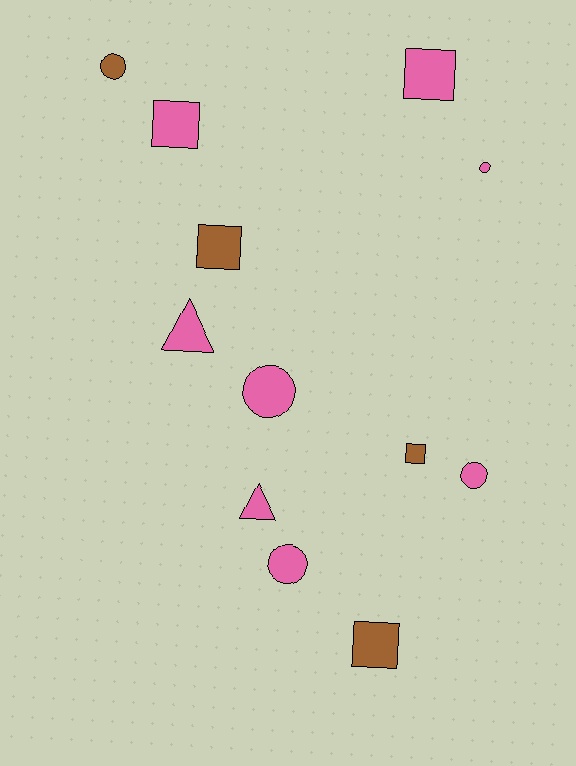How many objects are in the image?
There are 12 objects.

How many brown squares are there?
There are 3 brown squares.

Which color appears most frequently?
Pink, with 8 objects.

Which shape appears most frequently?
Square, with 5 objects.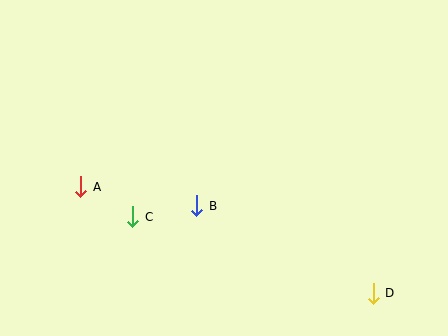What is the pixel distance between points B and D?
The distance between B and D is 197 pixels.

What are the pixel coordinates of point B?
Point B is at (197, 206).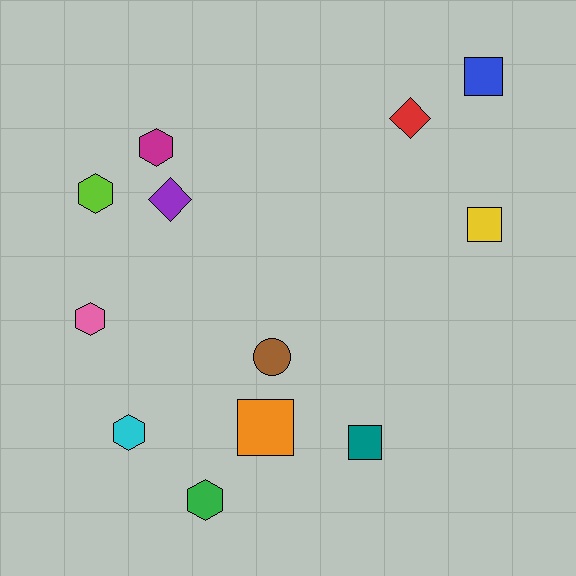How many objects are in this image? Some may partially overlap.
There are 12 objects.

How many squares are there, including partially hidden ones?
There are 4 squares.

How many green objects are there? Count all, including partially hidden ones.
There is 1 green object.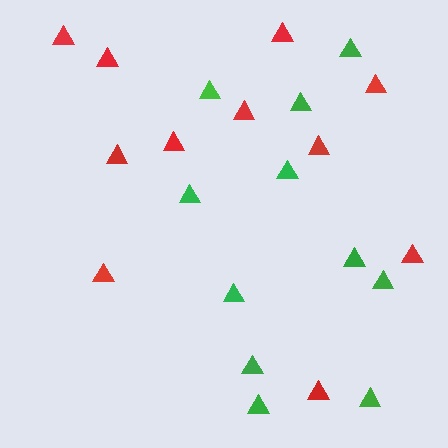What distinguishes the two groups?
There are 2 groups: one group of green triangles (11) and one group of red triangles (11).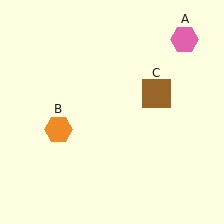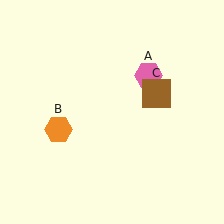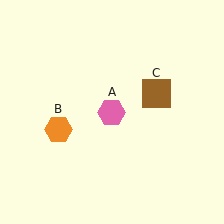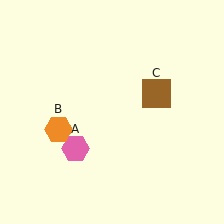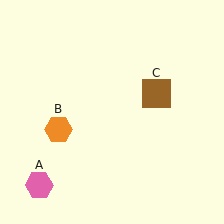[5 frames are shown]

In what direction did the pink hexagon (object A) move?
The pink hexagon (object A) moved down and to the left.